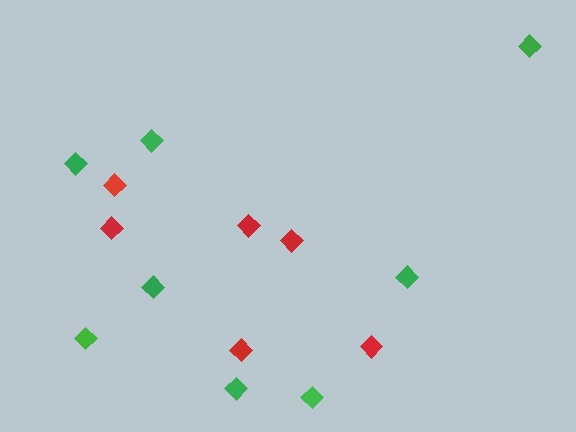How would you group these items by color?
There are 2 groups: one group of green diamonds (8) and one group of red diamonds (6).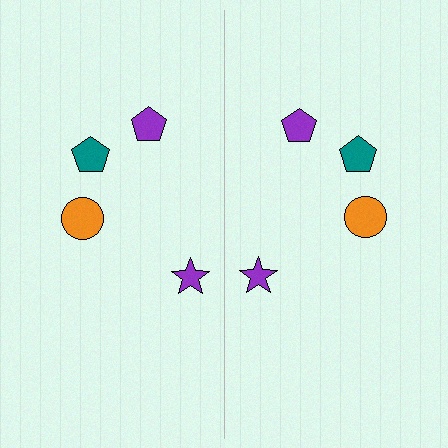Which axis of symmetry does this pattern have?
The pattern has a vertical axis of symmetry running through the center of the image.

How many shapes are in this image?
There are 8 shapes in this image.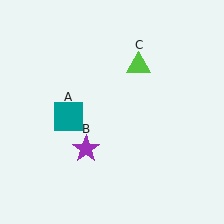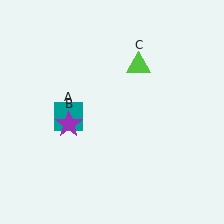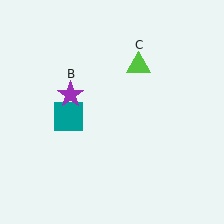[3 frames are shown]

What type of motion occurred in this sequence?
The purple star (object B) rotated clockwise around the center of the scene.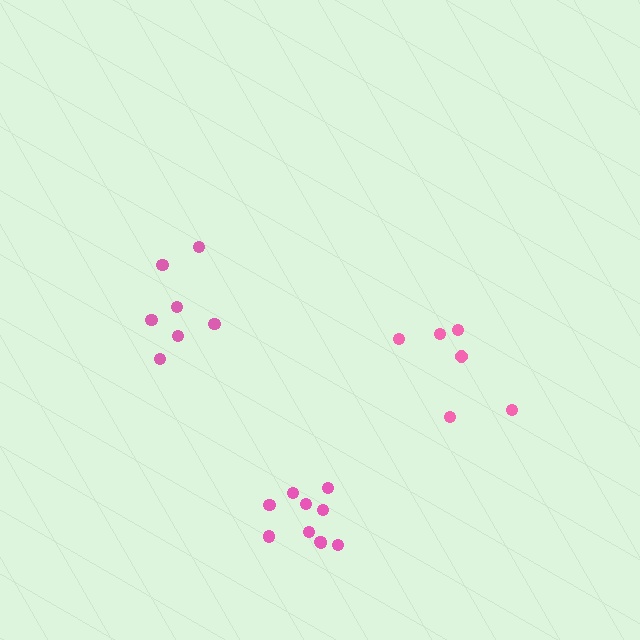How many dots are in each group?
Group 1: 7 dots, Group 2: 6 dots, Group 3: 10 dots (23 total).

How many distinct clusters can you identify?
There are 3 distinct clusters.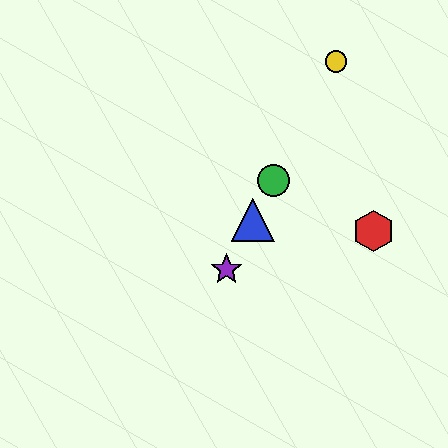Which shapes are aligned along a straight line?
The blue triangle, the green circle, the yellow circle, the purple star are aligned along a straight line.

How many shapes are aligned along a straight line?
4 shapes (the blue triangle, the green circle, the yellow circle, the purple star) are aligned along a straight line.